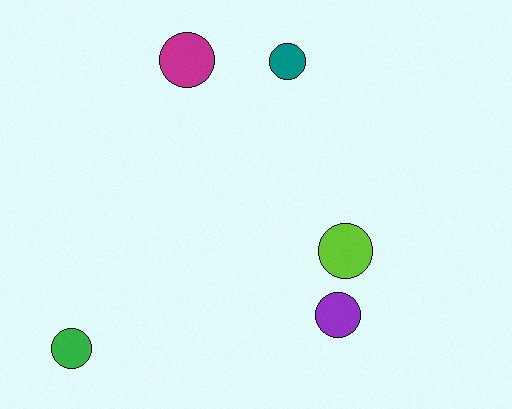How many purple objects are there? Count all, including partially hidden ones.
There is 1 purple object.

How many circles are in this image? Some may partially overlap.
There are 5 circles.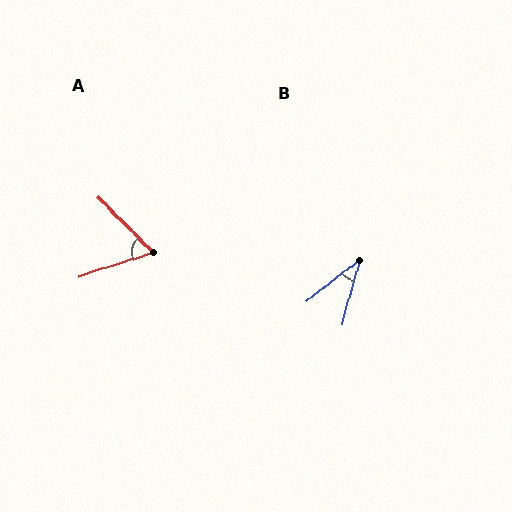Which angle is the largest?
A, at approximately 62 degrees.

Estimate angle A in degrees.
Approximately 62 degrees.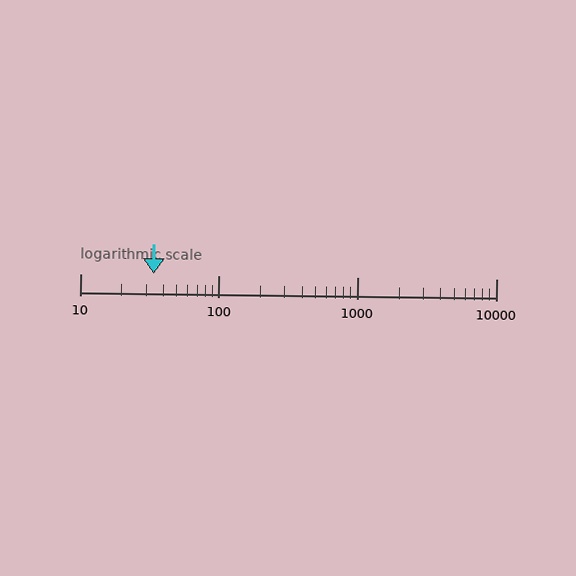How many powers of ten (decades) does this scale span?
The scale spans 3 decades, from 10 to 10000.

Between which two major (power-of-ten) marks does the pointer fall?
The pointer is between 10 and 100.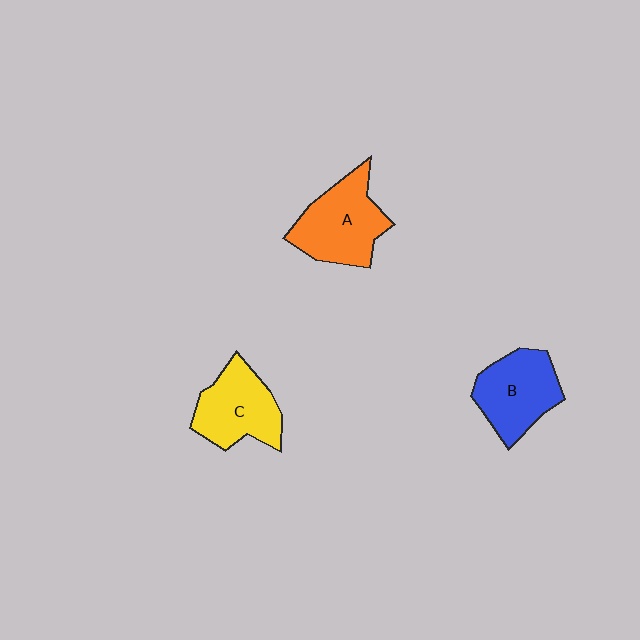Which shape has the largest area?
Shape A (orange).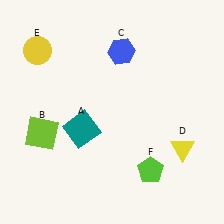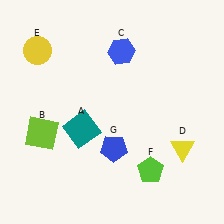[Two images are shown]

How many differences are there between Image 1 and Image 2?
There is 1 difference between the two images.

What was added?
A blue pentagon (G) was added in Image 2.